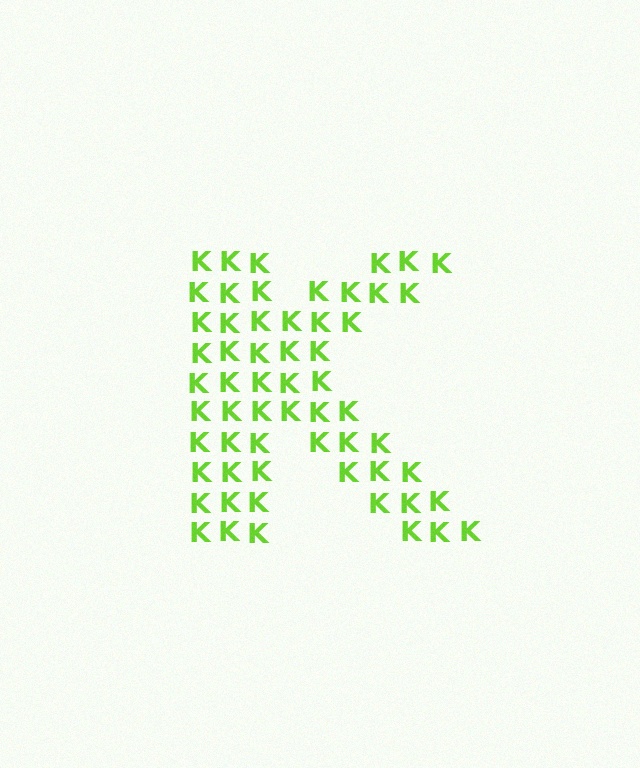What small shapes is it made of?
It is made of small letter K's.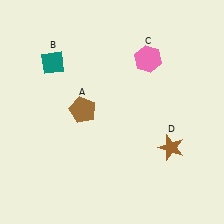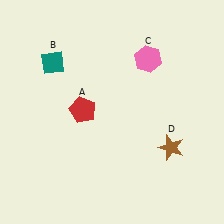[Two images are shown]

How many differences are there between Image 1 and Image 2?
There is 1 difference between the two images.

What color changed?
The pentagon (A) changed from brown in Image 1 to red in Image 2.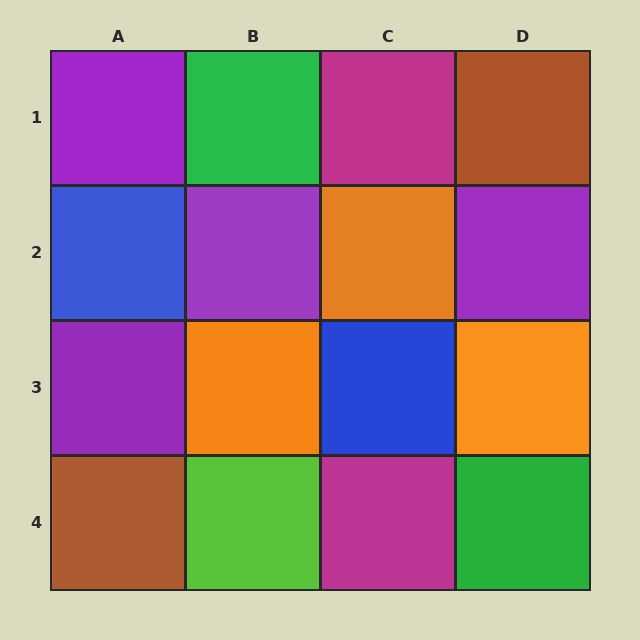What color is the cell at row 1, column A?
Purple.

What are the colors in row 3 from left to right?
Purple, orange, blue, orange.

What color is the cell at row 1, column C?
Magenta.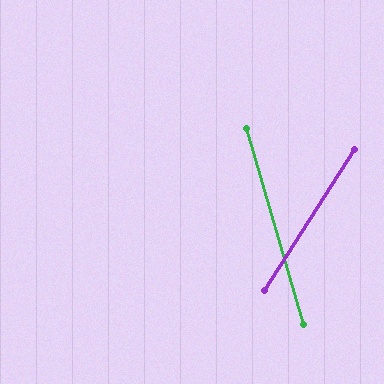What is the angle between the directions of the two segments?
Approximately 49 degrees.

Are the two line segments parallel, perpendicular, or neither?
Neither parallel nor perpendicular — they differ by about 49°.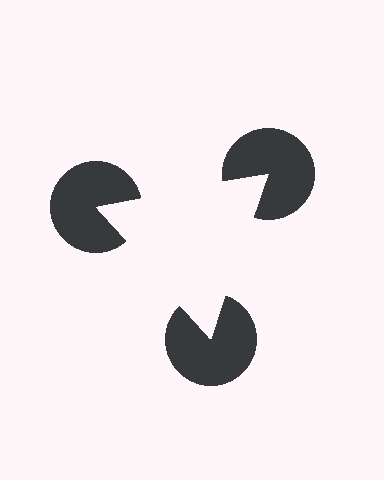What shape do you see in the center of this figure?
An illusory triangle — its edges are inferred from the aligned wedge cuts in the pac-man discs, not physically drawn.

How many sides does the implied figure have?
3 sides.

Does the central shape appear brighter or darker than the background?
It typically appears slightly brighter than the background, even though no actual brightness change is drawn.